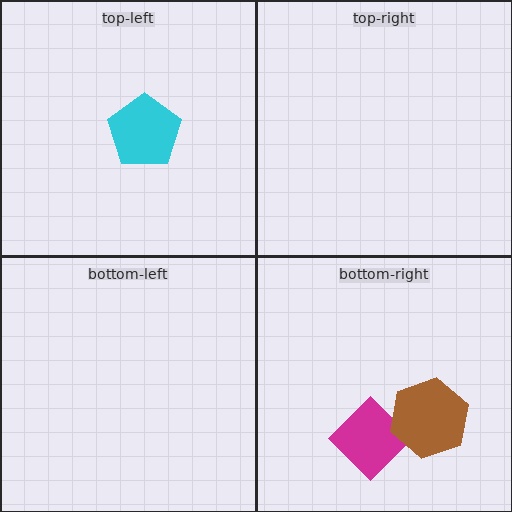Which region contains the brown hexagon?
The bottom-right region.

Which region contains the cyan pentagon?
The top-left region.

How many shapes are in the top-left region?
1.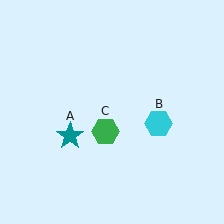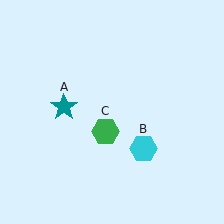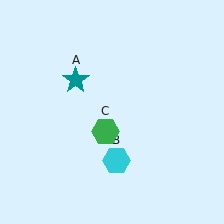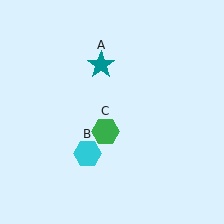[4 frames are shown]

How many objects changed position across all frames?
2 objects changed position: teal star (object A), cyan hexagon (object B).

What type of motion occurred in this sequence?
The teal star (object A), cyan hexagon (object B) rotated clockwise around the center of the scene.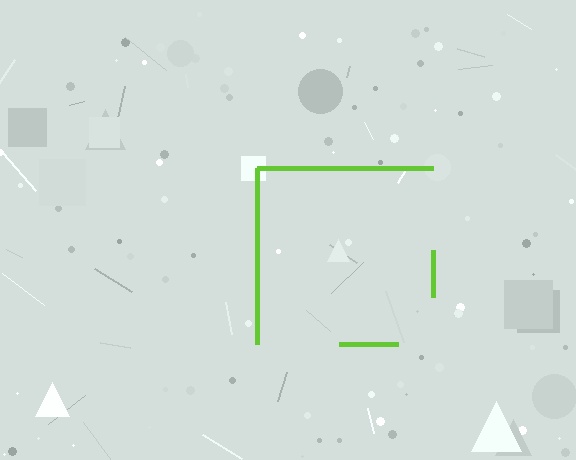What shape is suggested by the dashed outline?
The dashed outline suggests a square.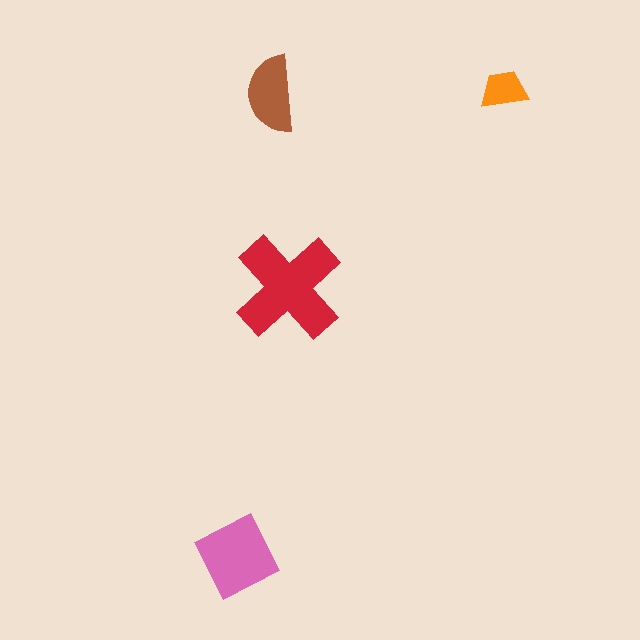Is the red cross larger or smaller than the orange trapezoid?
Larger.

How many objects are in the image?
There are 4 objects in the image.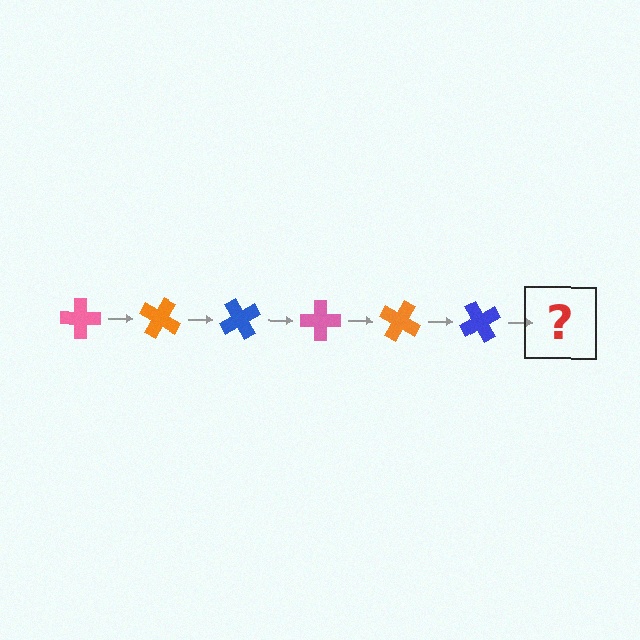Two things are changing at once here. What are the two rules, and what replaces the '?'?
The two rules are that it rotates 30 degrees each step and the color cycles through pink, orange, and blue. The '?' should be a pink cross, rotated 180 degrees from the start.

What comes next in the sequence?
The next element should be a pink cross, rotated 180 degrees from the start.